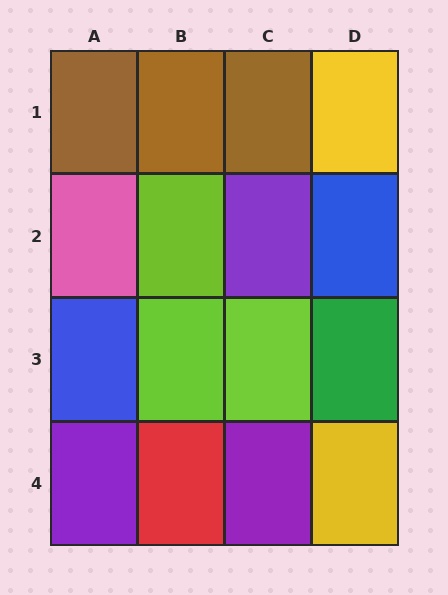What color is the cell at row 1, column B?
Brown.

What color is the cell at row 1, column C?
Brown.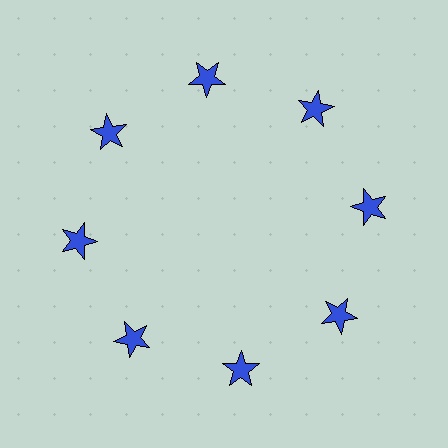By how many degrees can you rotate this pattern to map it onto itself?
The pattern maps onto itself every 45 degrees of rotation.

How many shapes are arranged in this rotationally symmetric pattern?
There are 8 shapes, arranged in 8 groups of 1.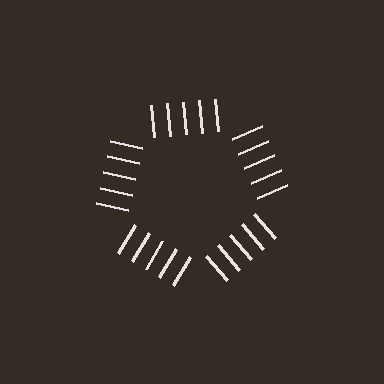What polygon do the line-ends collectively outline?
An illusory pentagon — the line segments terminate on its edges but no continuous stroke is drawn.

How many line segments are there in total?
25 — 5 along each of the 5 edges.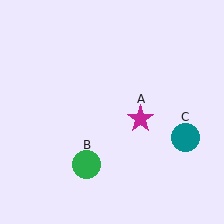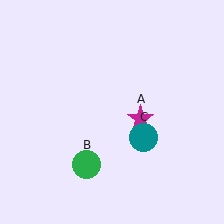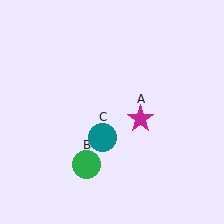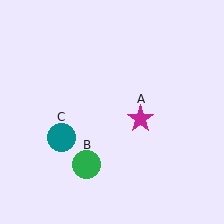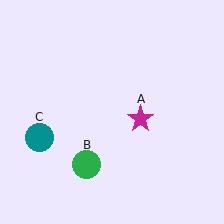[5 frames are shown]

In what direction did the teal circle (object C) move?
The teal circle (object C) moved left.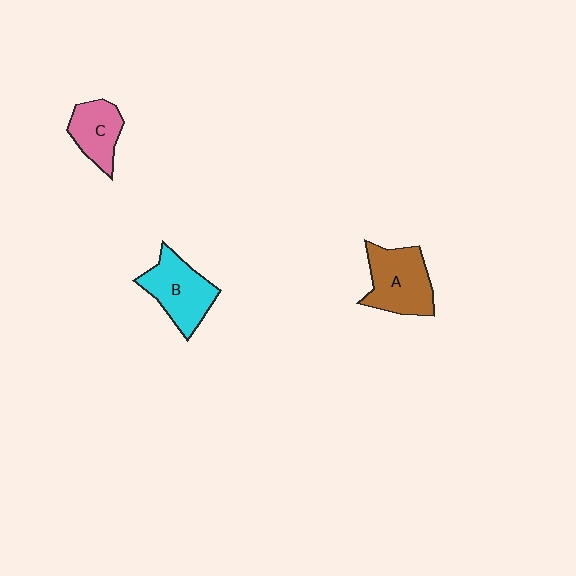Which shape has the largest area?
Shape A (brown).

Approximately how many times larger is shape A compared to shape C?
Approximately 1.4 times.